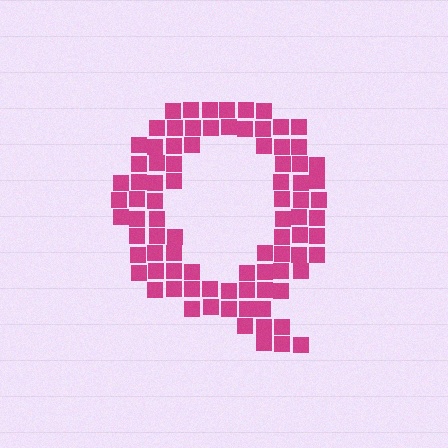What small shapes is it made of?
It is made of small squares.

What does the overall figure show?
The overall figure shows the letter Q.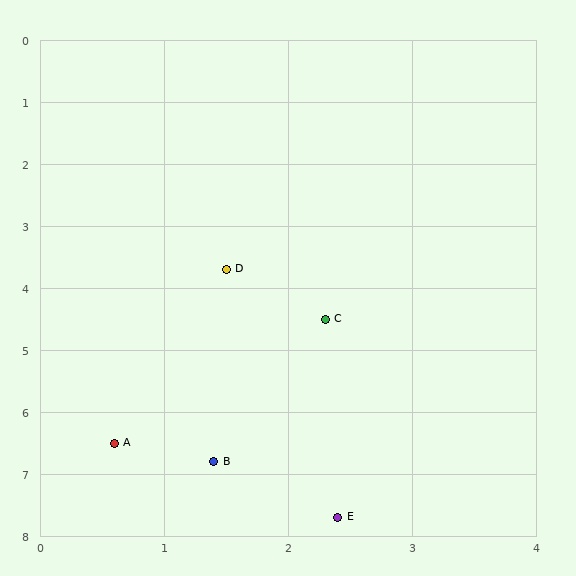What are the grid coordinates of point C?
Point C is at approximately (2.3, 4.5).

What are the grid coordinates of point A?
Point A is at approximately (0.6, 6.5).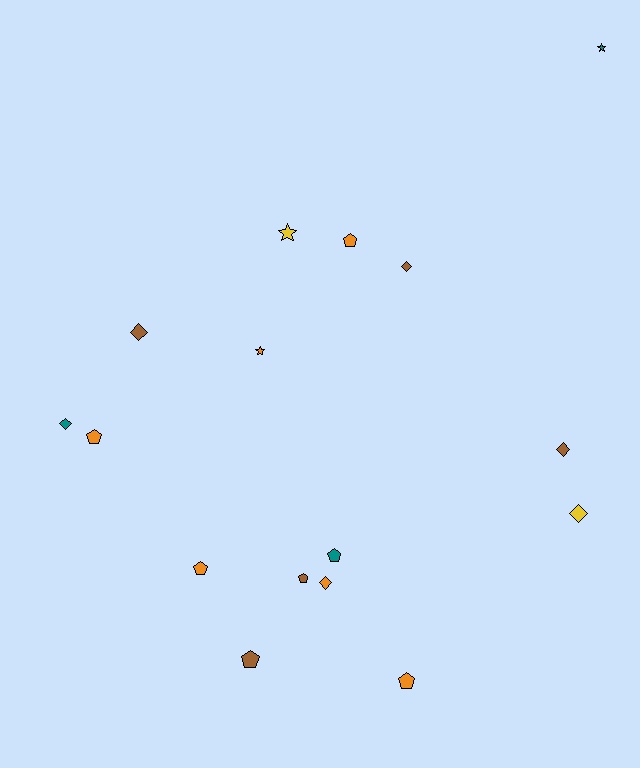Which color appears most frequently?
Orange, with 6 objects.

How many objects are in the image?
There are 16 objects.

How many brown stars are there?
There are no brown stars.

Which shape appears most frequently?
Pentagon, with 7 objects.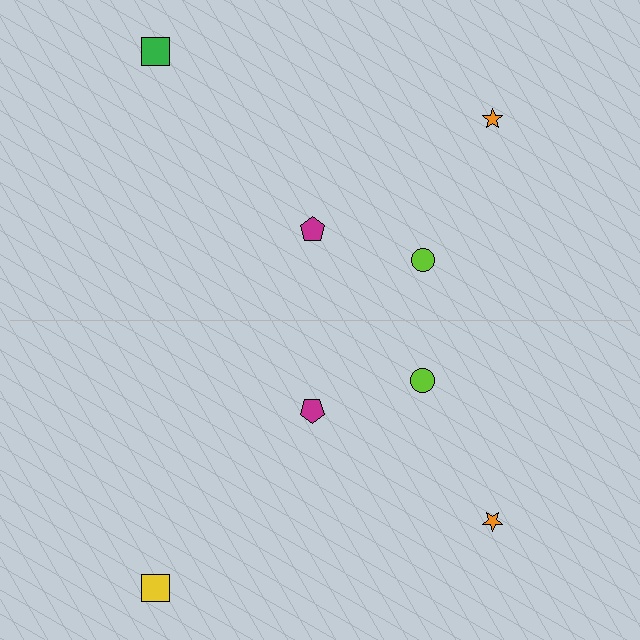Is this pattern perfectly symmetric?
No, the pattern is not perfectly symmetric. The yellow square on the bottom side breaks the symmetry — its mirror counterpart is green.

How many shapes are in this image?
There are 8 shapes in this image.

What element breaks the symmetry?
The yellow square on the bottom side breaks the symmetry — its mirror counterpart is green.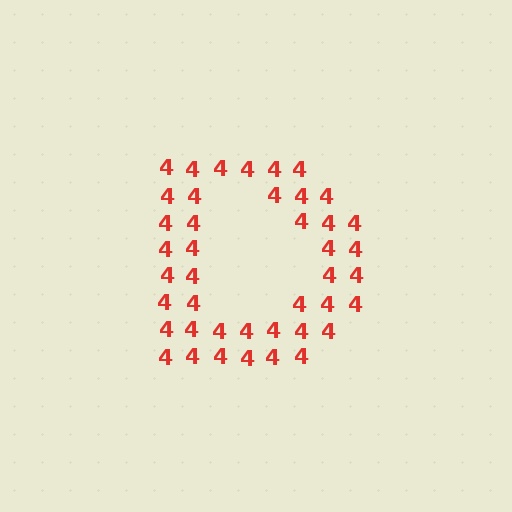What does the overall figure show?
The overall figure shows the letter D.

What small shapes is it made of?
It is made of small digit 4's.